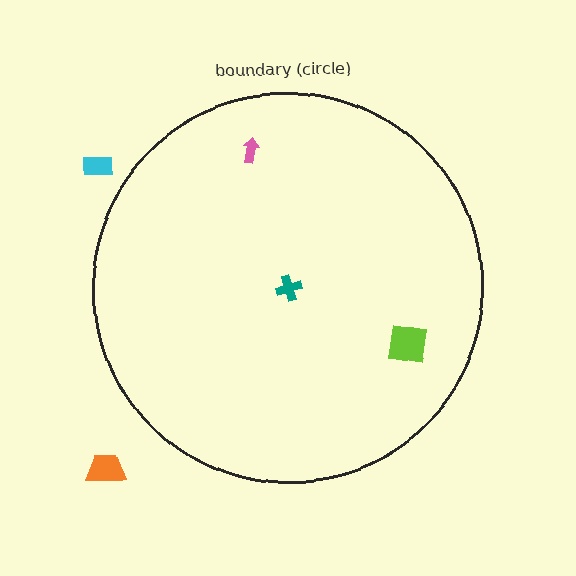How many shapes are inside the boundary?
3 inside, 2 outside.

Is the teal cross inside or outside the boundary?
Inside.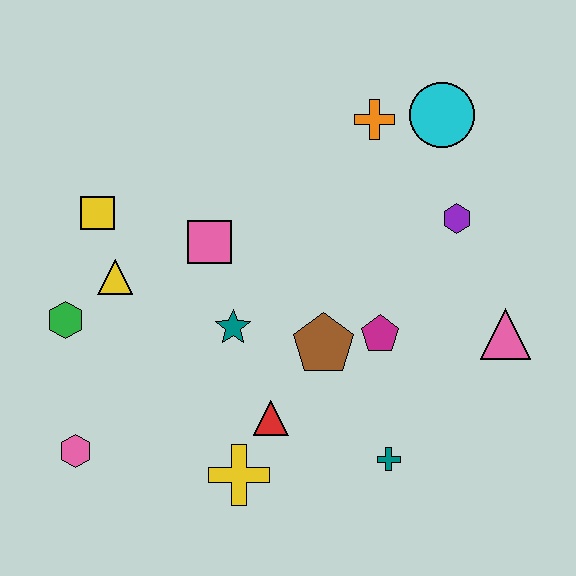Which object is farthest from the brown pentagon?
The pink hexagon is farthest from the brown pentagon.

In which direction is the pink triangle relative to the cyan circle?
The pink triangle is below the cyan circle.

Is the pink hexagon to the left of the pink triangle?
Yes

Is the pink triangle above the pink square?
No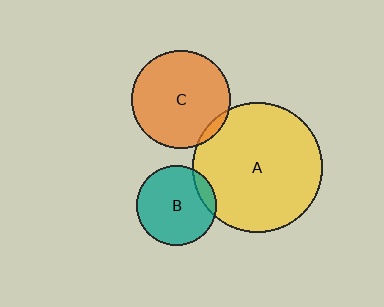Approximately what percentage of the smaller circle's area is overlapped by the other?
Approximately 5%.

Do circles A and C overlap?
Yes.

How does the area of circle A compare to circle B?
Approximately 2.6 times.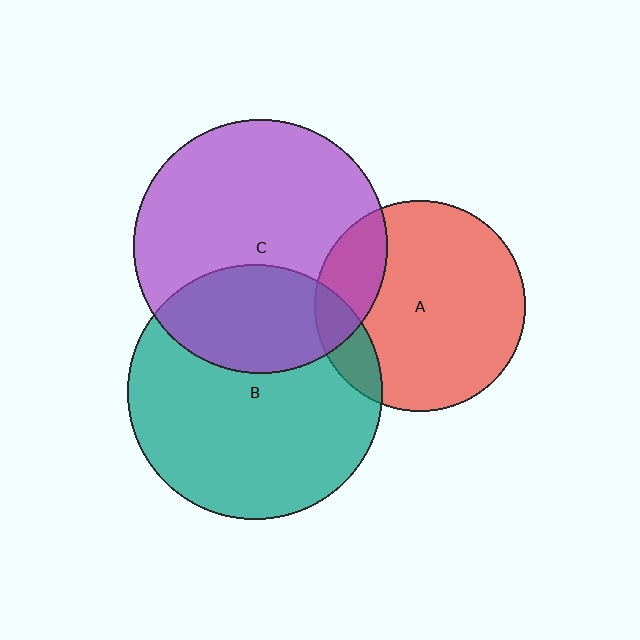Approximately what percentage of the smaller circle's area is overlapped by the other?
Approximately 30%.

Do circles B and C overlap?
Yes.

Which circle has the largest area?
Circle B (teal).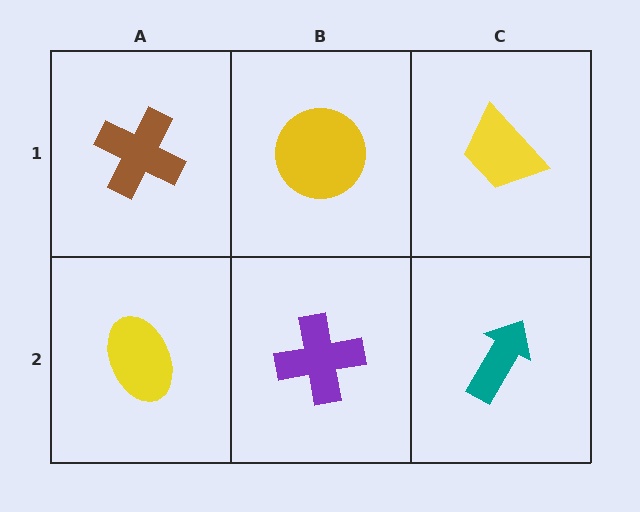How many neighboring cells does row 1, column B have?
3.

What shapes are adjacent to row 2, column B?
A yellow circle (row 1, column B), a yellow ellipse (row 2, column A), a teal arrow (row 2, column C).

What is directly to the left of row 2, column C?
A purple cross.